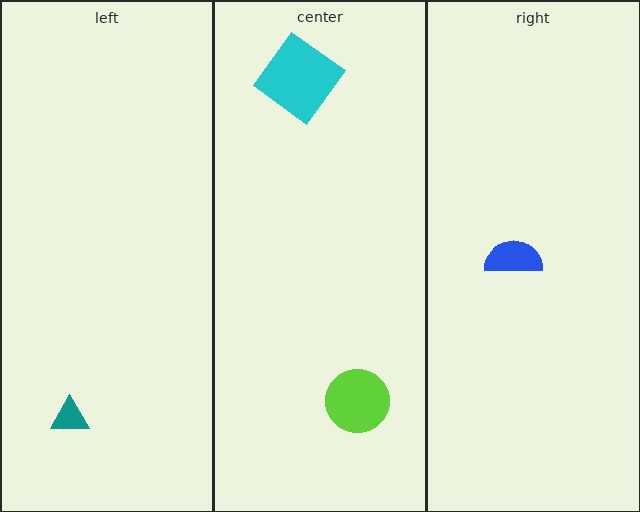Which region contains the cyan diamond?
The center region.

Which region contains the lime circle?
The center region.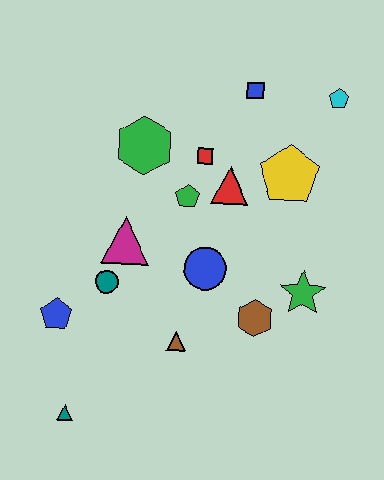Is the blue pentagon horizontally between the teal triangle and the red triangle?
No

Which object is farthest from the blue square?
The teal triangle is farthest from the blue square.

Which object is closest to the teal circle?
The magenta triangle is closest to the teal circle.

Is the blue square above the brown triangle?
Yes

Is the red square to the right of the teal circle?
Yes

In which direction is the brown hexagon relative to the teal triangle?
The brown hexagon is to the right of the teal triangle.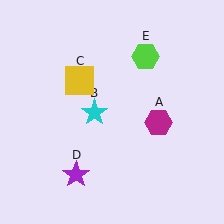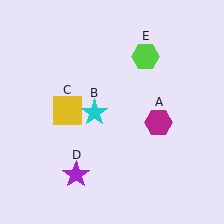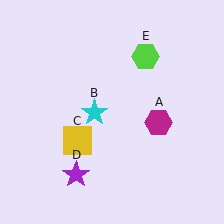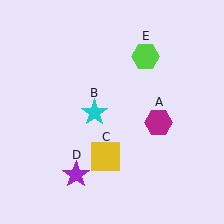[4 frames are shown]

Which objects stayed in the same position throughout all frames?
Magenta hexagon (object A) and cyan star (object B) and purple star (object D) and lime hexagon (object E) remained stationary.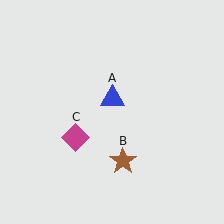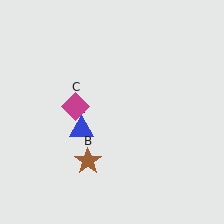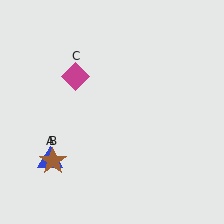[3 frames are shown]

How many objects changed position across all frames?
3 objects changed position: blue triangle (object A), brown star (object B), magenta diamond (object C).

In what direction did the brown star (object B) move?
The brown star (object B) moved left.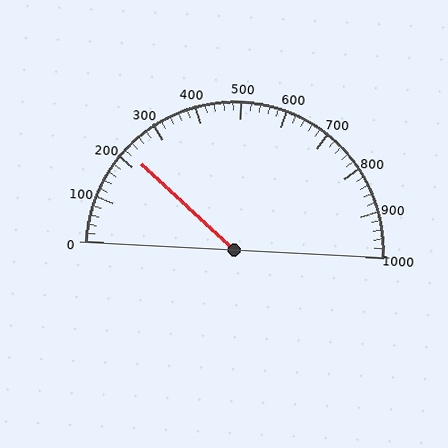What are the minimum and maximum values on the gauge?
The gauge ranges from 0 to 1000.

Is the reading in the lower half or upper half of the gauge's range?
The reading is in the lower half of the range (0 to 1000).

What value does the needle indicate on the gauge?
The needle indicates approximately 220.